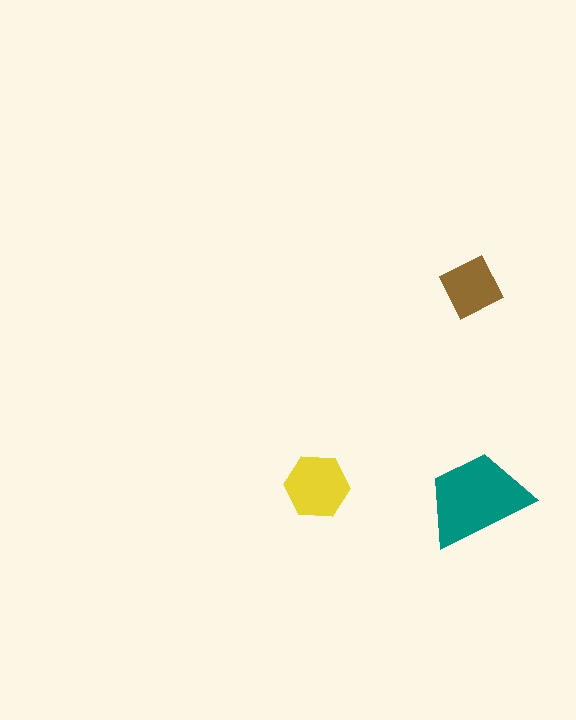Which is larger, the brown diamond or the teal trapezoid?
The teal trapezoid.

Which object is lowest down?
The teal trapezoid is bottommost.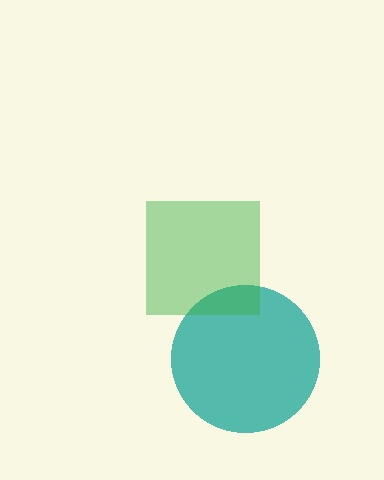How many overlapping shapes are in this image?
There are 2 overlapping shapes in the image.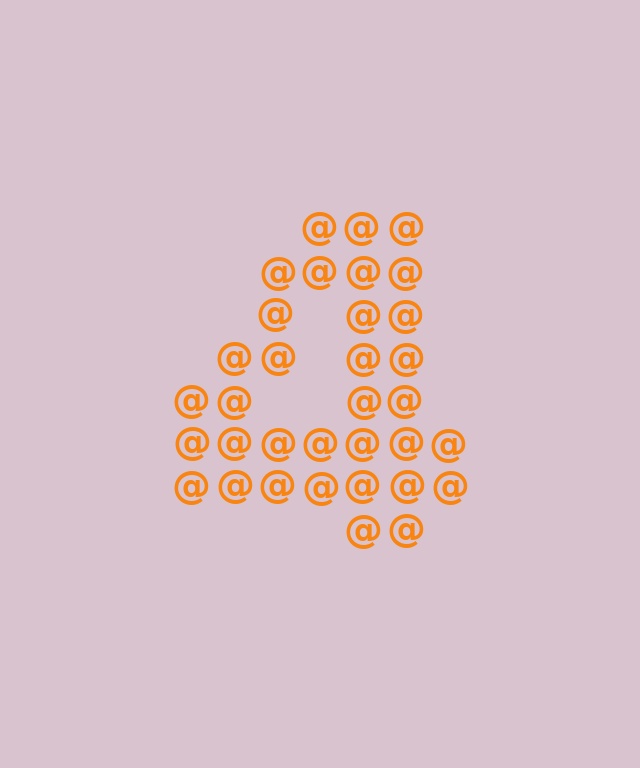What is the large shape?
The large shape is the digit 4.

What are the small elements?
The small elements are at signs.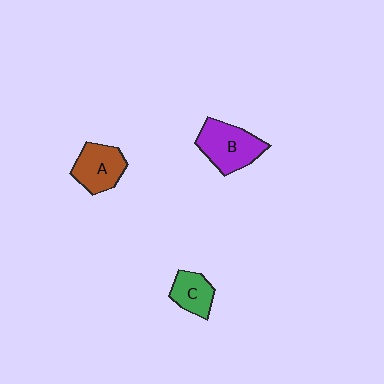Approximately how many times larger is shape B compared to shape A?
Approximately 1.2 times.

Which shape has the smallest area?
Shape C (green).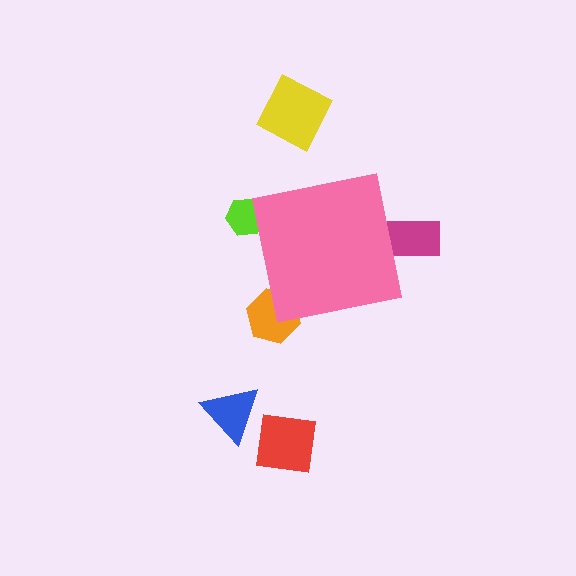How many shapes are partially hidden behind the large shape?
3 shapes are partially hidden.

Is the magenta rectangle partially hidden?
Yes, the magenta rectangle is partially hidden behind the pink square.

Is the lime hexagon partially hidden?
Yes, the lime hexagon is partially hidden behind the pink square.